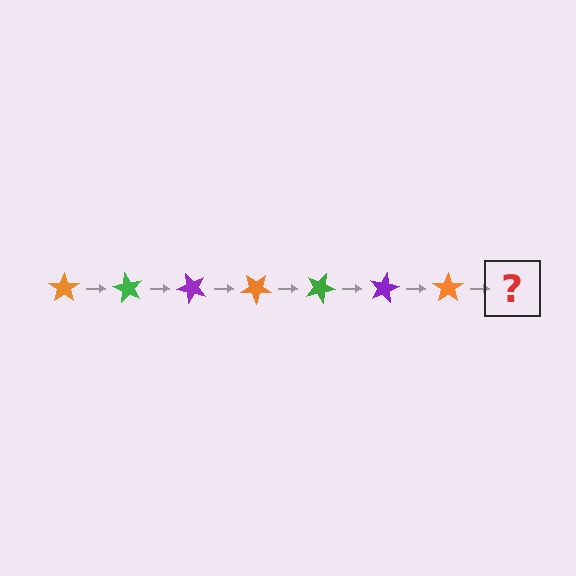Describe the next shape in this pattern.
It should be a green star, rotated 420 degrees from the start.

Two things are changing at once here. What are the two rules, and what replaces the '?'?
The two rules are that it rotates 60 degrees each step and the color cycles through orange, green, and purple. The '?' should be a green star, rotated 420 degrees from the start.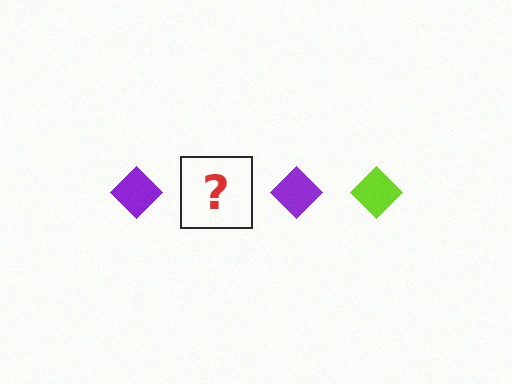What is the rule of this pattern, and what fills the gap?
The rule is that the pattern cycles through purple, lime diamonds. The gap should be filled with a lime diamond.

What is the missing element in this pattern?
The missing element is a lime diamond.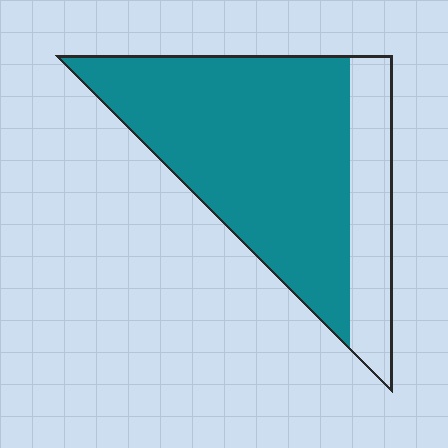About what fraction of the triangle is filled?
About three quarters (3/4).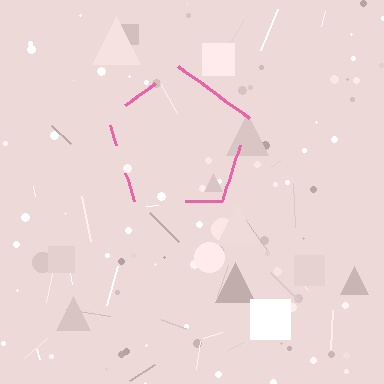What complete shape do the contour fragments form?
The contour fragments form a pentagon.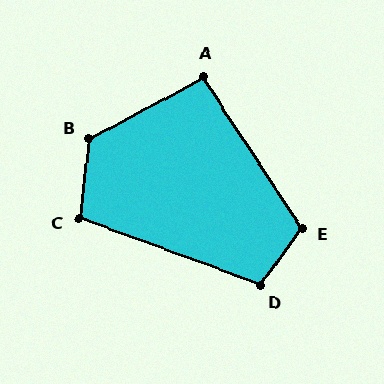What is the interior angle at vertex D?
Approximately 106 degrees (obtuse).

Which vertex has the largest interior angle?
B, at approximately 126 degrees.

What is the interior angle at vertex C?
Approximately 103 degrees (obtuse).